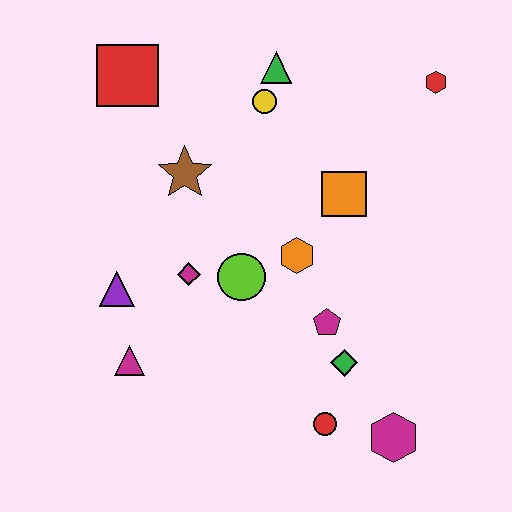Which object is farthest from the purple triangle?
The red hexagon is farthest from the purple triangle.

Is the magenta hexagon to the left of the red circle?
No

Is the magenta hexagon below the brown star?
Yes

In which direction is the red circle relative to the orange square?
The red circle is below the orange square.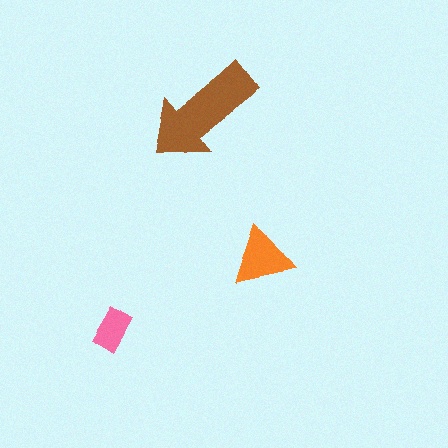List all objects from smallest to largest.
The pink rectangle, the orange triangle, the brown arrow.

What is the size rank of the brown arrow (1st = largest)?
1st.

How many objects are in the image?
There are 3 objects in the image.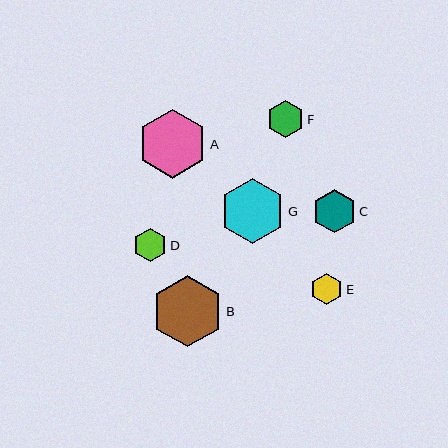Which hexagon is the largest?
Hexagon B is the largest with a size of approximately 72 pixels.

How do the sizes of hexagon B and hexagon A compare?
Hexagon B and hexagon A are approximately the same size.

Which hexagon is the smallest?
Hexagon E is the smallest with a size of approximately 32 pixels.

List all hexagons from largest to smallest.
From largest to smallest: B, A, G, C, F, D, E.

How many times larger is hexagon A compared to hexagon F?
Hexagon A is approximately 1.9 times the size of hexagon F.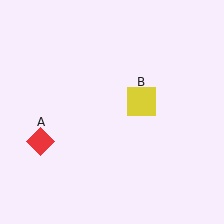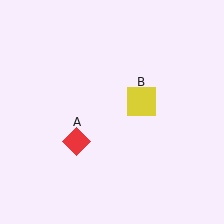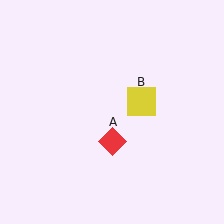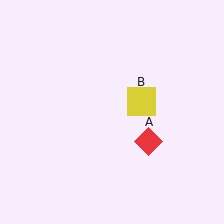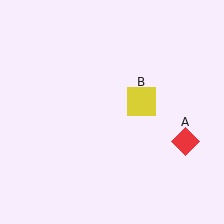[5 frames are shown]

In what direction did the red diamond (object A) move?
The red diamond (object A) moved right.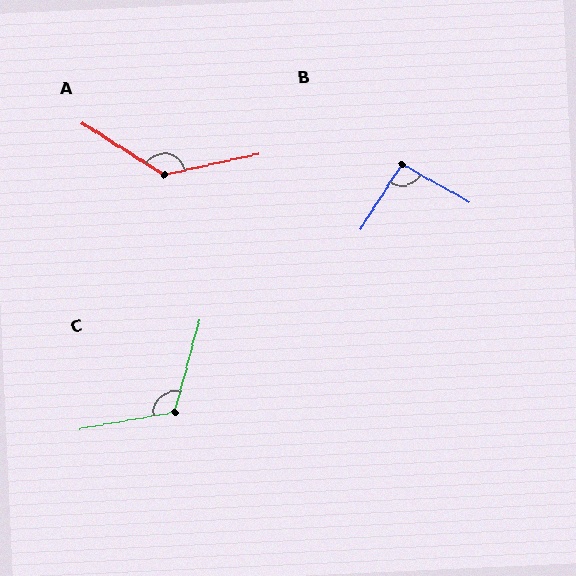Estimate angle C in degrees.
Approximately 116 degrees.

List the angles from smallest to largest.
B (93°), C (116°), A (135°).